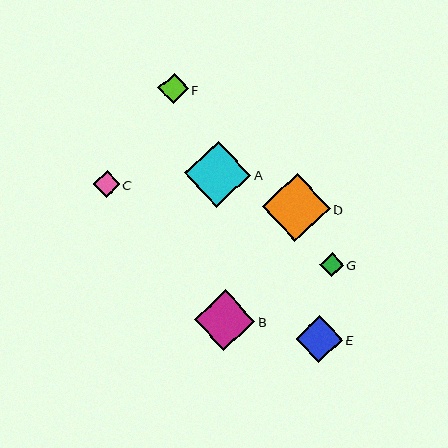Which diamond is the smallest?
Diamond G is the smallest with a size of approximately 24 pixels.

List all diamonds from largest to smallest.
From largest to smallest: D, A, B, E, F, C, G.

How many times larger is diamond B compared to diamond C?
Diamond B is approximately 2.3 times the size of diamond C.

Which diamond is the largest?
Diamond D is the largest with a size of approximately 68 pixels.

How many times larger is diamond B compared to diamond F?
Diamond B is approximately 2.0 times the size of diamond F.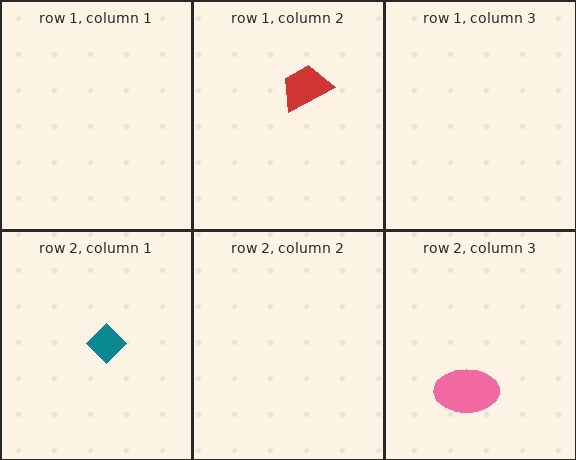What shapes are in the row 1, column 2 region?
The red trapezoid.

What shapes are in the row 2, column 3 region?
The pink ellipse.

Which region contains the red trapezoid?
The row 1, column 2 region.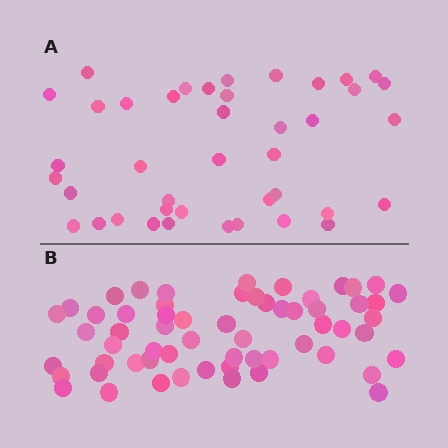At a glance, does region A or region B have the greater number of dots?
Region B (the bottom region) has more dots.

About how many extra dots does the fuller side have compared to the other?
Region B has approximately 20 more dots than region A.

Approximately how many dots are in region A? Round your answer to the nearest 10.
About 40 dots. (The exact count is 41, which rounds to 40.)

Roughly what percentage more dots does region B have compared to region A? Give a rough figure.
About 45% more.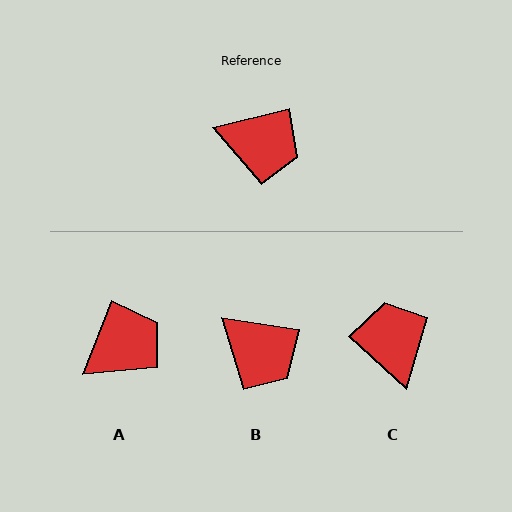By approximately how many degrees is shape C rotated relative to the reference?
Approximately 123 degrees counter-clockwise.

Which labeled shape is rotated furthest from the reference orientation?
C, about 123 degrees away.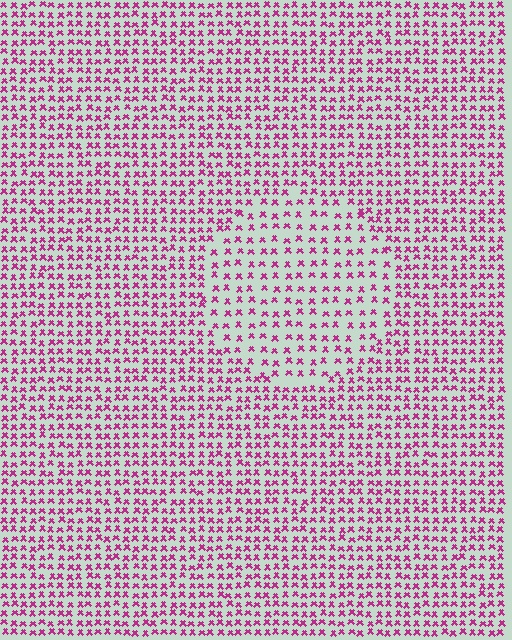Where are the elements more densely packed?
The elements are more densely packed outside the circle boundary.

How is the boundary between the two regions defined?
The boundary is defined by a change in element density (approximately 1.7x ratio). All elements are the same color, size, and shape.